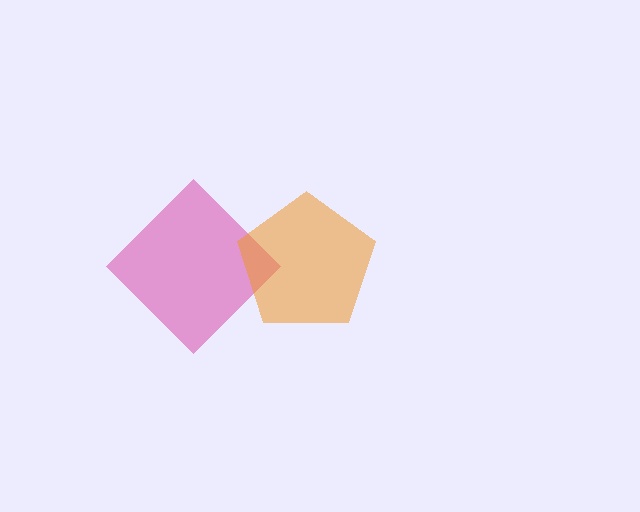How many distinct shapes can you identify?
There are 2 distinct shapes: a magenta diamond, an orange pentagon.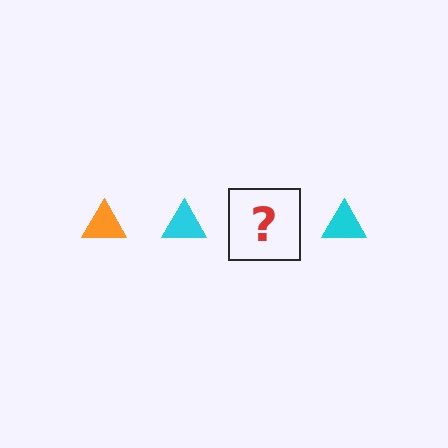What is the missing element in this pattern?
The missing element is an orange triangle.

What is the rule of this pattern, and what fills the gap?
The rule is that the pattern cycles through orange, cyan triangles. The gap should be filled with an orange triangle.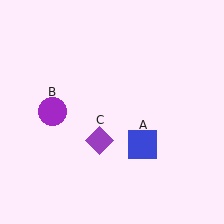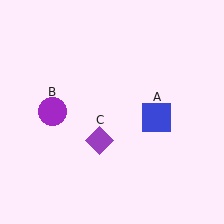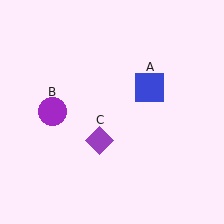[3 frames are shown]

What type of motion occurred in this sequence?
The blue square (object A) rotated counterclockwise around the center of the scene.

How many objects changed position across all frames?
1 object changed position: blue square (object A).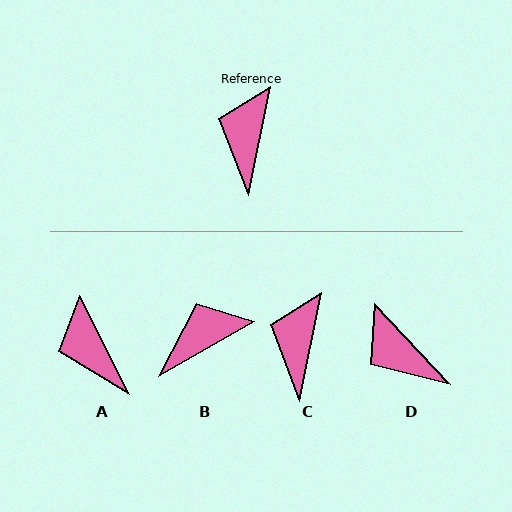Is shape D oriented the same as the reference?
No, it is off by about 55 degrees.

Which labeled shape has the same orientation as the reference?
C.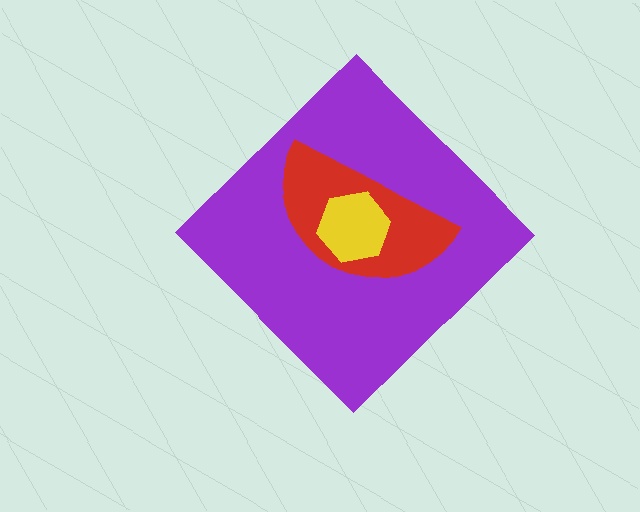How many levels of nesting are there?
3.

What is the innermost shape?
The yellow hexagon.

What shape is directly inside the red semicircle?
The yellow hexagon.